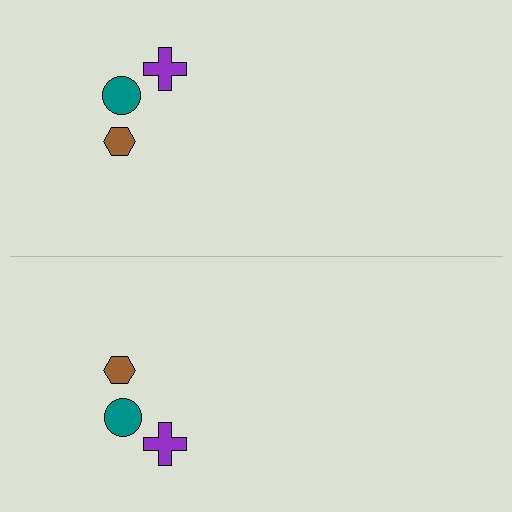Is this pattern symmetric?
Yes, this pattern has bilateral (reflection) symmetry.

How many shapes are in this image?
There are 6 shapes in this image.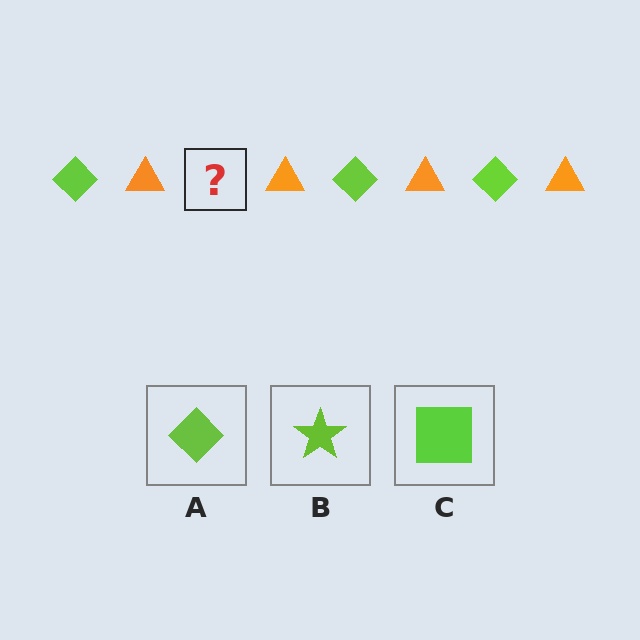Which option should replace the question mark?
Option A.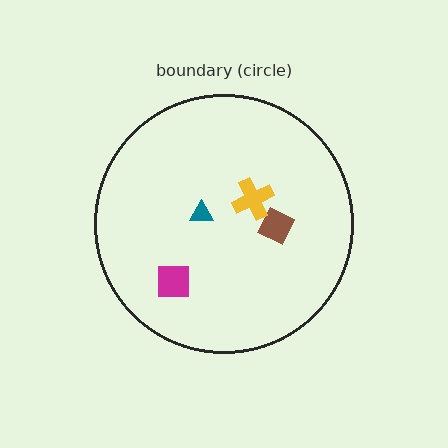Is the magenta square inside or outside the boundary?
Inside.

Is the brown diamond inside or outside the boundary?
Inside.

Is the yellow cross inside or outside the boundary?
Inside.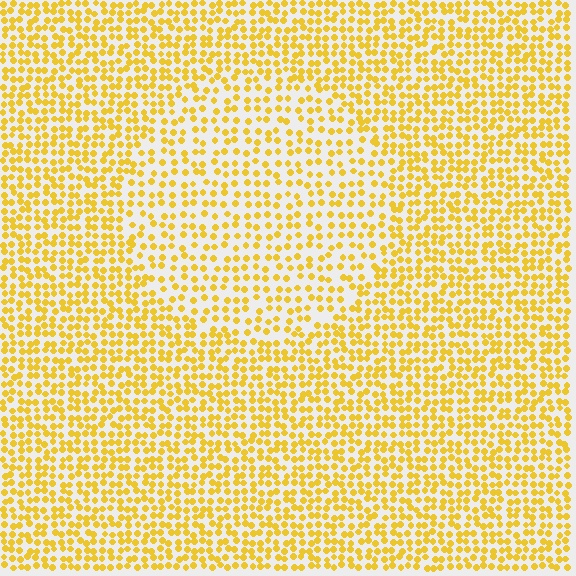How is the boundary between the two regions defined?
The boundary is defined by a change in element density (approximately 1.6x ratio). All elements are the same color, size, and shape.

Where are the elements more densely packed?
The elements are more densely packed outside the circle boundary.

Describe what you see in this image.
The image contains small yellow elements arranged at two different densities. A circle-shaped region is visible where the elements are less densely packed than the surrounding area.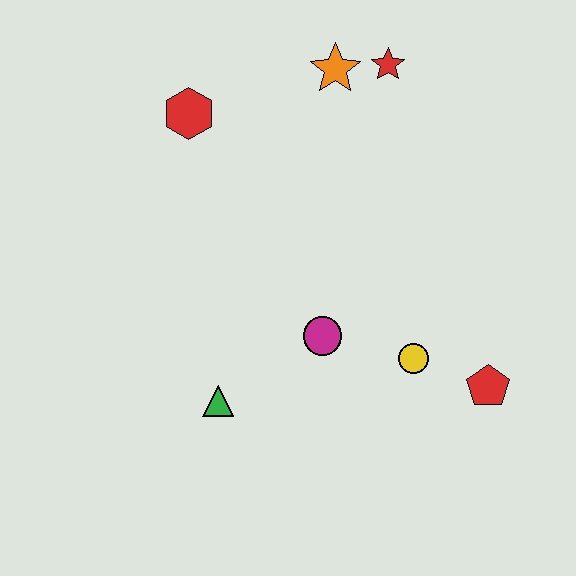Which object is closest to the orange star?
The red star is closest to the orange star.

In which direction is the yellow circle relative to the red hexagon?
The yellow circle is below the red hexagon.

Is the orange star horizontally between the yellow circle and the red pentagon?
No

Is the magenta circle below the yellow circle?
No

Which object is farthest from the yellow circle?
The red hexagon is farthest from the yellow circle.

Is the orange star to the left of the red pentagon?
Yes